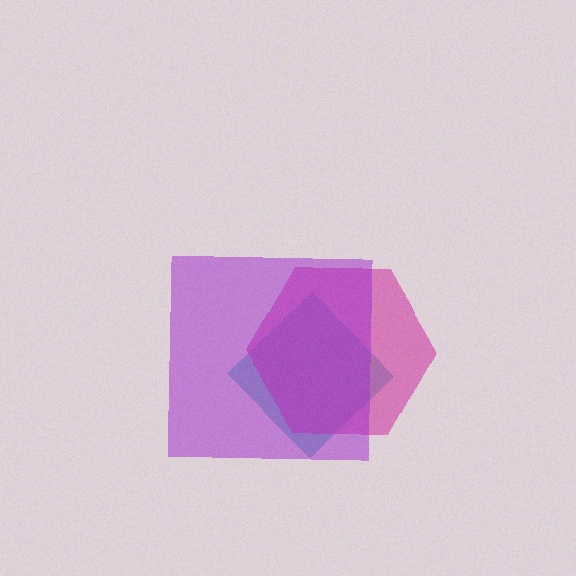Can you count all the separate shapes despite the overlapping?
Yes, there are 3 separate shapes.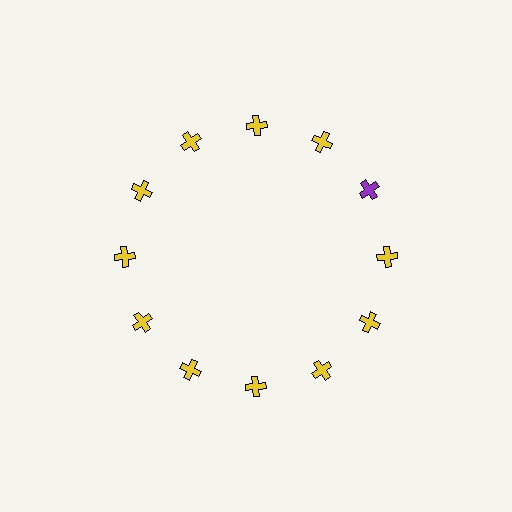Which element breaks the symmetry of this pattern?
The purple cross at roughly the 2 o'clock position breaks the symmetry. All other shapes are yellow crosses.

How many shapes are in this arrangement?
There are 12 shapes arranged in a ring pattern.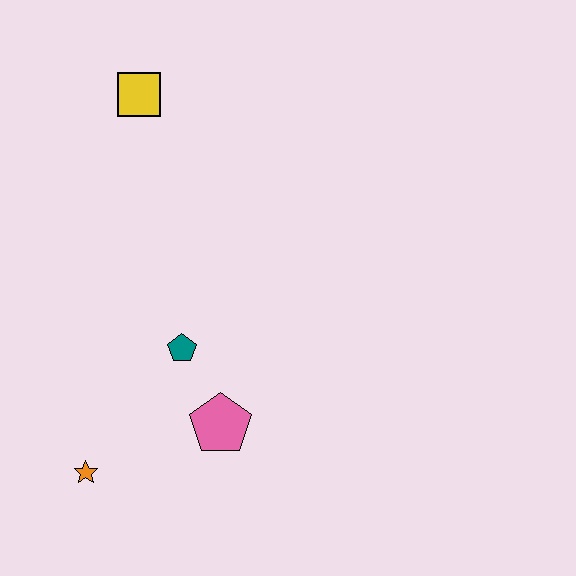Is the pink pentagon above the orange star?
Yes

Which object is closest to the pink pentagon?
The teal pentagon is closest to the pink pentagon.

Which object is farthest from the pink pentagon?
The yellow square is farthest from the pink pentagon.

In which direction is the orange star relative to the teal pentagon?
The orange star is below the teal pentagon.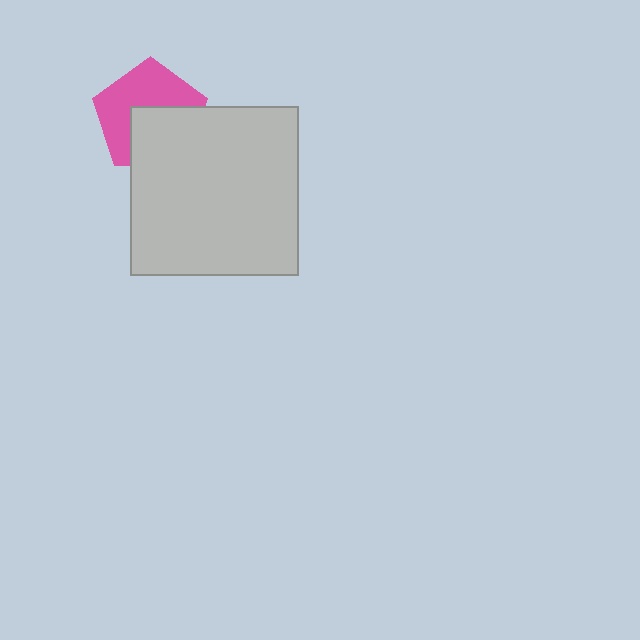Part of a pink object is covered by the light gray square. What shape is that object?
It is a pentagon.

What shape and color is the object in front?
The object in front is a light gray square.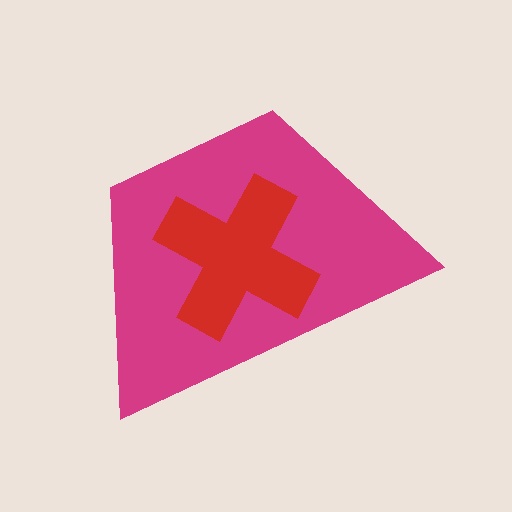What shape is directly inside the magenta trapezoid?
The red cross.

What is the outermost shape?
The magenta trapezoid.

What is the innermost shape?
The red cross.